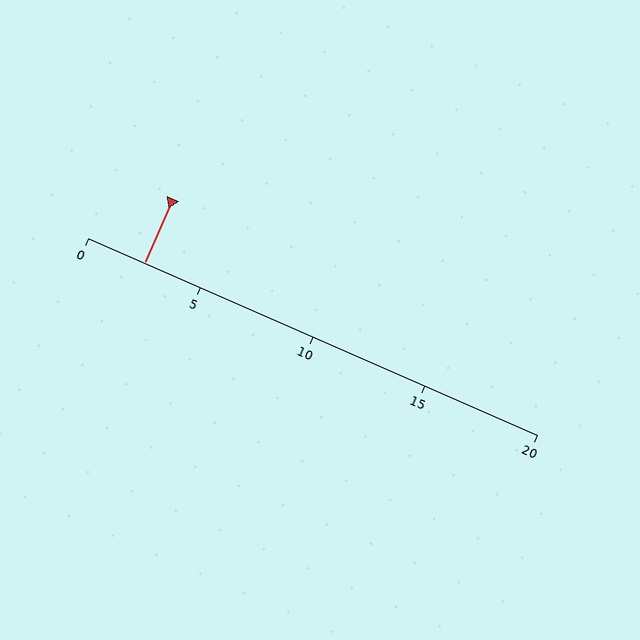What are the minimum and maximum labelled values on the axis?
The axis runs from 0 to 20.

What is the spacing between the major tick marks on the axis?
The major ticks are spaced 5 apart.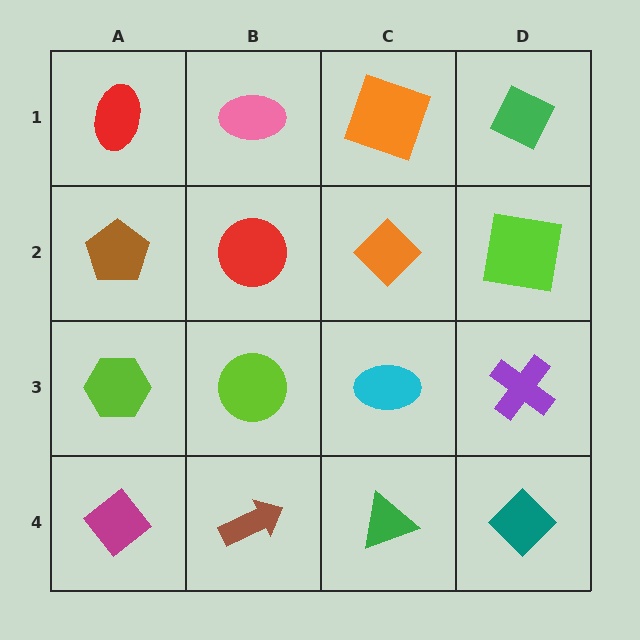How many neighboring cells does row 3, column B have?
4.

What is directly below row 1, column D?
A lime square.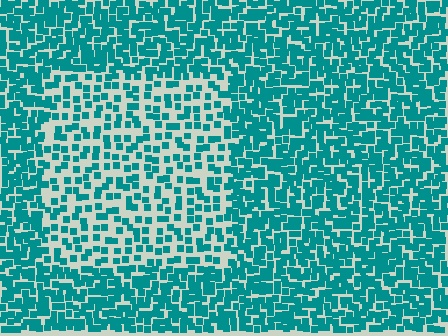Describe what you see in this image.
The image contains small teal elements arranged at two different densities. A rectangle-shaped region is visible where the elements are less densely packed than the surrounding area.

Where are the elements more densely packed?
The elements are more densely packed outside the rectangle boundary.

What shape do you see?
I see a rectangle.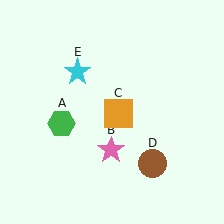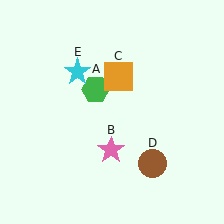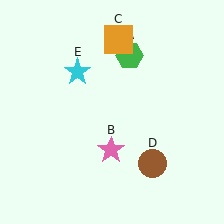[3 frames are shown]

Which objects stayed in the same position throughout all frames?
Pink star (object B) and brown circle (object D) and cyan star (object E) remained stationary.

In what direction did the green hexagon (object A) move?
The green hexagon (object A) moved up and to the right.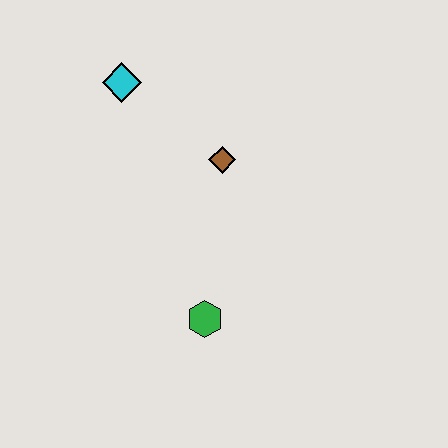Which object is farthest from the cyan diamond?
The green hexagon is farthest from the cyan diamond.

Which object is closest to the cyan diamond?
The brown diamond is closest to the cyan diamond.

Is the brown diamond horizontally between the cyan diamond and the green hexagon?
No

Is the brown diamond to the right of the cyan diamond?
Yes